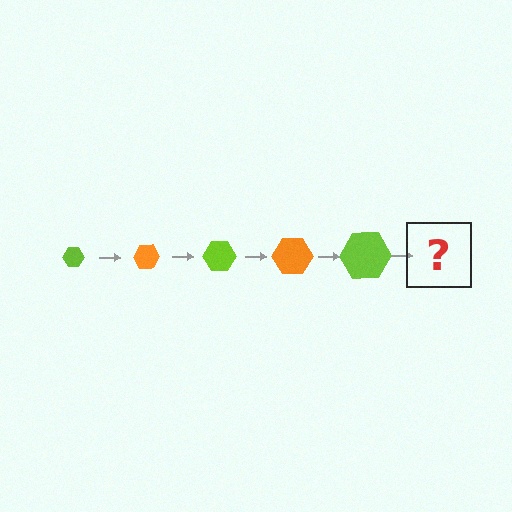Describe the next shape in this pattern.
It should be an orange hexagon, larger than the previous one.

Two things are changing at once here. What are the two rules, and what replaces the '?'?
The two rules are that the hexagon grows larger each step and the color cycles through lime and orange. The '?' should be an orange hexagon, larger than the previous one.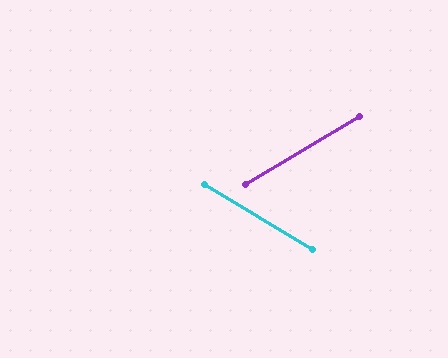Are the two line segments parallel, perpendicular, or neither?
Neither parallel nor perpendicular — they differ by about 62°.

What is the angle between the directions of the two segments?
Approximately 62 degrees.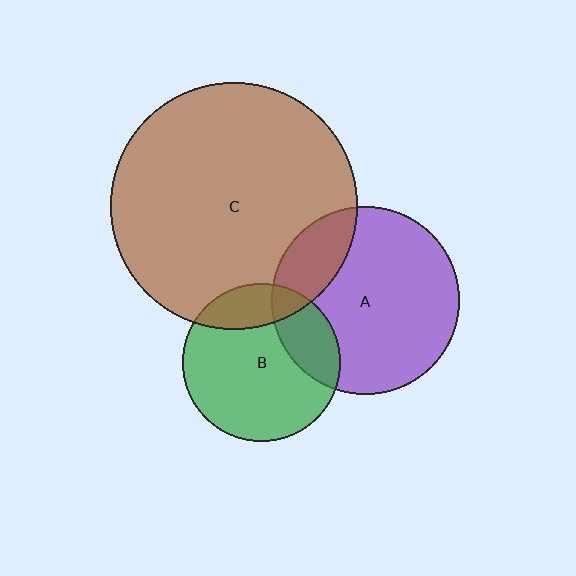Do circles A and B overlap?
Yes.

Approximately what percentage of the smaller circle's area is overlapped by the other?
Approximately 25%.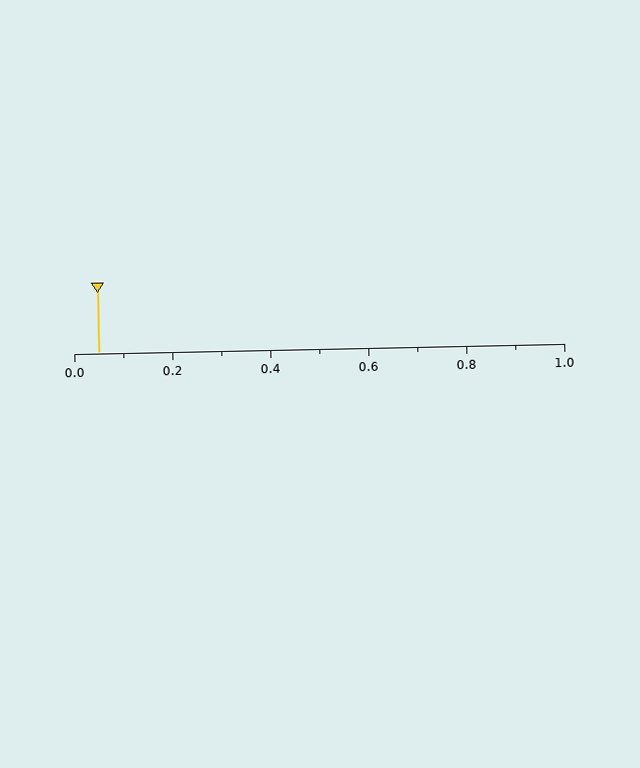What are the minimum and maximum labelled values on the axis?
The axis runs from 0.0 to 1.0.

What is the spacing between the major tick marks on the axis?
The major ticks are spaced 0.2 apart.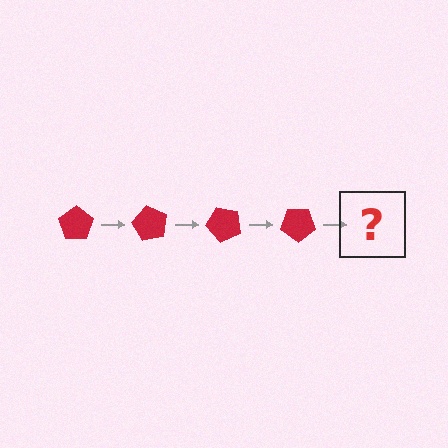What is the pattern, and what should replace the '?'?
The pattern is that the pentagon rotates 60 degrees each step. The '?' should be a red pentagon rotated 240 degrees.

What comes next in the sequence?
The next element should be a red pentagon rotated 240 degrees.